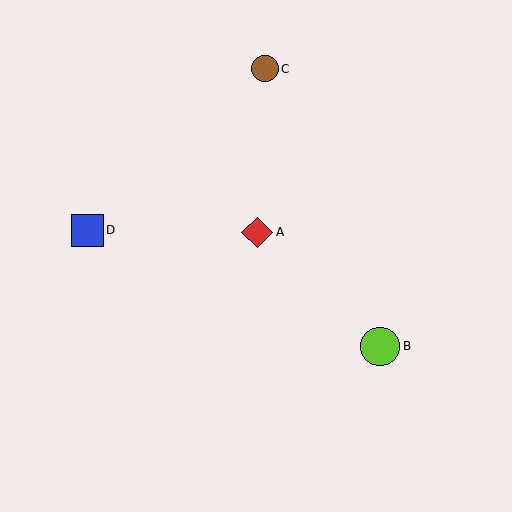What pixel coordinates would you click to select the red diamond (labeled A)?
Click at (257, 232) to select the red diamond A.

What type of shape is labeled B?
Shape B is a lime circle.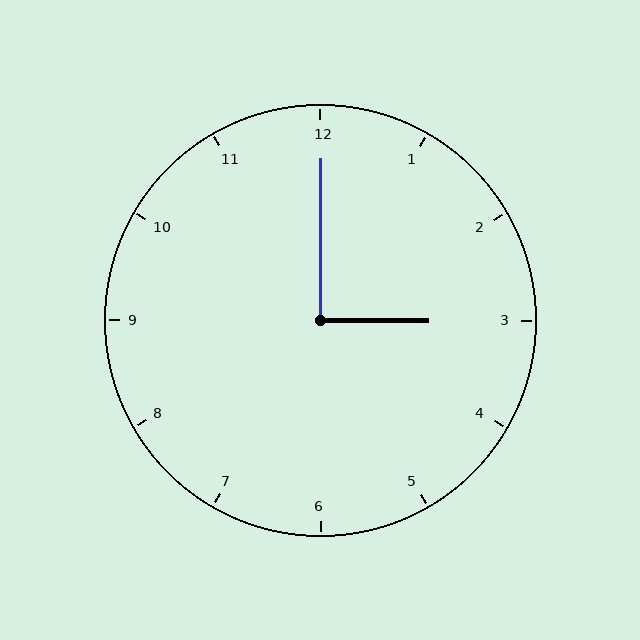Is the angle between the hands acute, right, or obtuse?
It is right.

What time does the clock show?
3:00.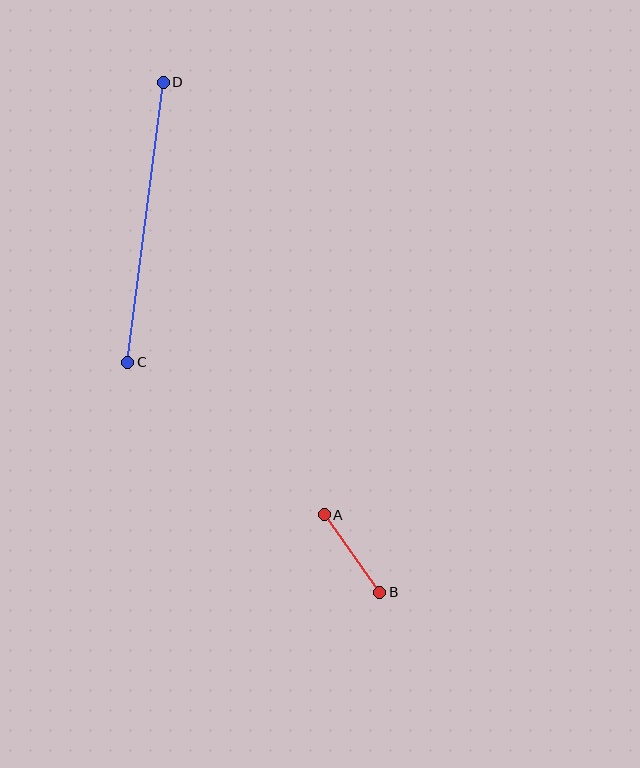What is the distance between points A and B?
The distance is approximately 95 pixels.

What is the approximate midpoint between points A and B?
The midpoint is at approximately (352, 554) pixels.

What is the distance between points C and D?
The distance is approximately 282 pixels.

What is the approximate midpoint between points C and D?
The midpoint is at approximately (145, 222) pixels.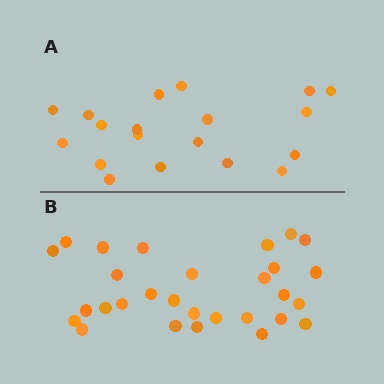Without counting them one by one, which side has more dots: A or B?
Region B (the bottom region) has more dots.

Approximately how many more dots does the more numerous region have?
Region B has roughly 10 or so more dots than region A.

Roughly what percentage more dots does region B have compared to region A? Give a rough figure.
About 55% more.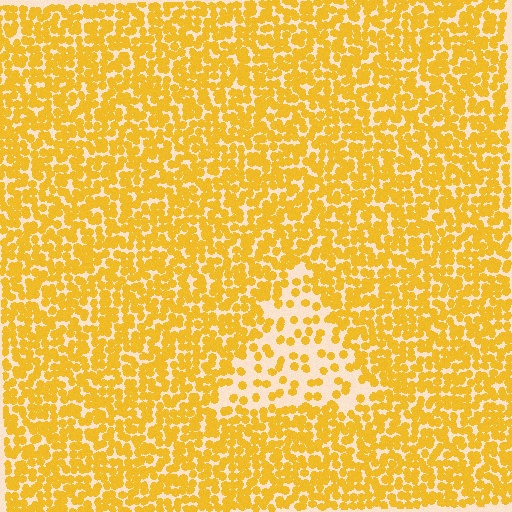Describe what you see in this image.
The image contains small yellow elements arranged at two different densities. A triangle-shaped region is visible where the elements are less densely packed than the surrounding area.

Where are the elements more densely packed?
The elements are more densely packed outside the triangle boundary.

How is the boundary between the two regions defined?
The boundary is defined by a change in element density (approximately 2.7x ratio). All elements are the same color, size, and shape.